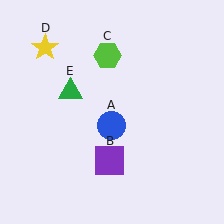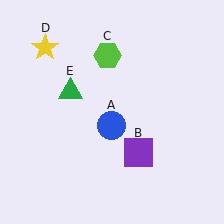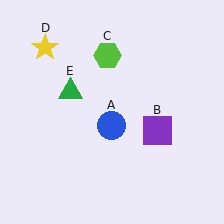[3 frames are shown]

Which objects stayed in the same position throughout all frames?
Blue circle (object A) and lime hexagon (object C) and yellow star (object D) and green triangle (object E) remained stationary.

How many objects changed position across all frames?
1 object changed position: purple square (object B).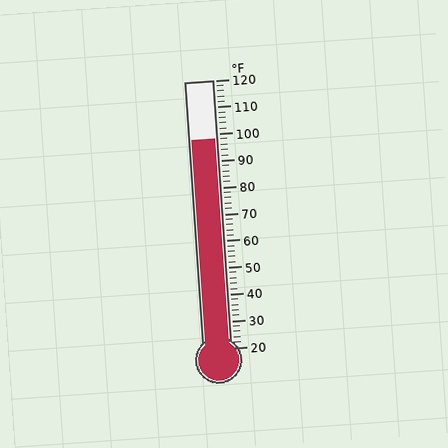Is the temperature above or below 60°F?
The temperature is above 60°F.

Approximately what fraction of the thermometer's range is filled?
The thermometer is filled to approximately 80% of its range.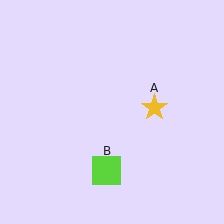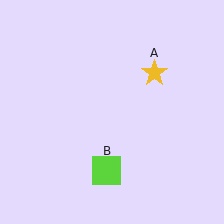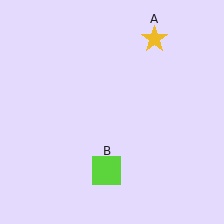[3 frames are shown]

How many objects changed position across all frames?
1 object changed position: yellow star (object A).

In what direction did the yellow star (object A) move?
The yellow star (object A) moved up.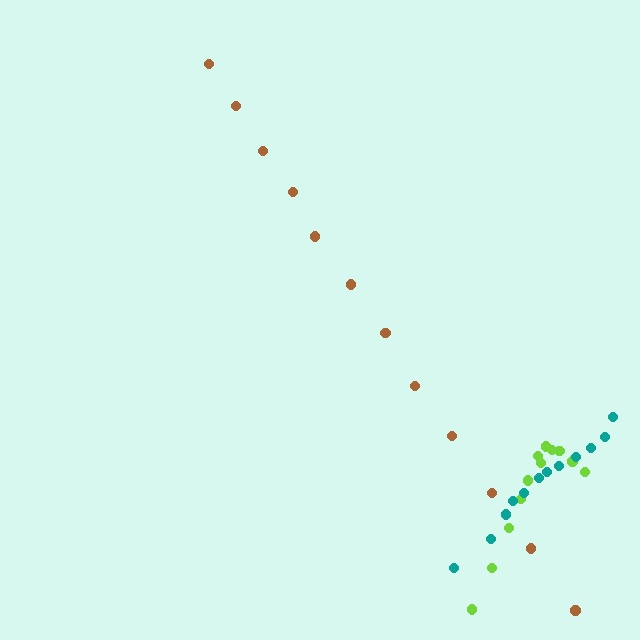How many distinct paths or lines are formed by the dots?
There are 3 distinct paths.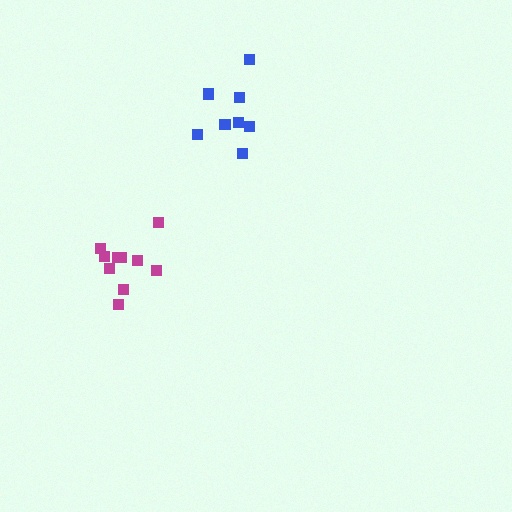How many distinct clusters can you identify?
There are 2 distinct clusters.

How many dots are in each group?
Group 1: 10 dots, Group 2: 8 dots (18 total).